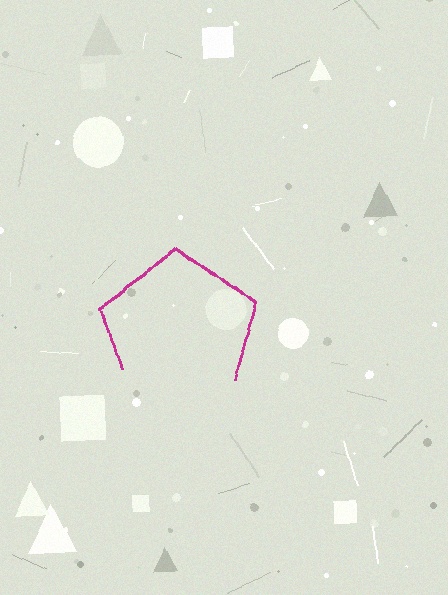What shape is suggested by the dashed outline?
The dashed outline suggests a pentagon.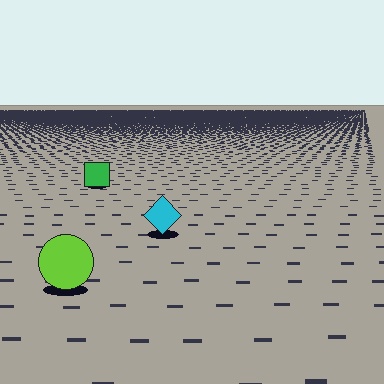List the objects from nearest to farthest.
From nearest to farthest: the lime circle, the cyan diamond, the green square.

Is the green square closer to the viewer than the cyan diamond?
No. The cyan diamond is closer — you can tell from the texture gradient: the ground texture is coarser near it.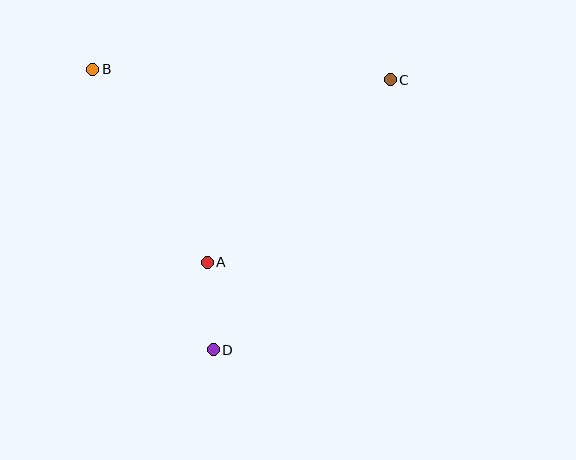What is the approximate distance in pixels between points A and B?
The distance between A and B is approximately 224 pixels.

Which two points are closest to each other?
Points A and D are closest to each other.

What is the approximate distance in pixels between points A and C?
The distance between A and C is approximately 259 pixels.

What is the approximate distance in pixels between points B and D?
The distance between B and D is approximately 305 pixels.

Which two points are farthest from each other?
Points C and D are farthest from each other.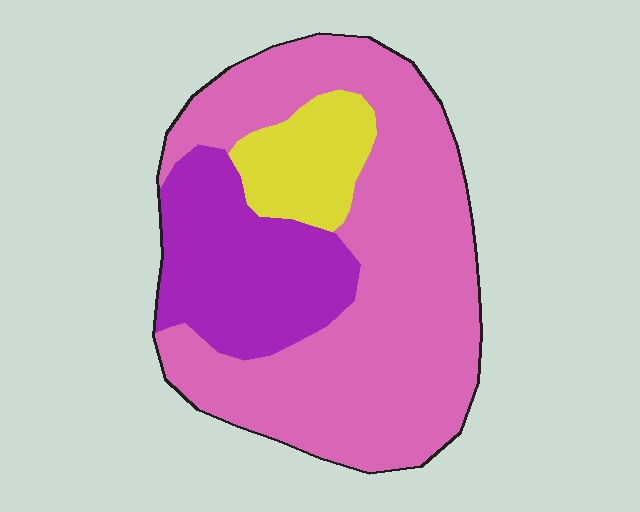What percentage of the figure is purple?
Purple covers 24% of the figure.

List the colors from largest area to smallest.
From largest to smallest: pink, purple, yellow.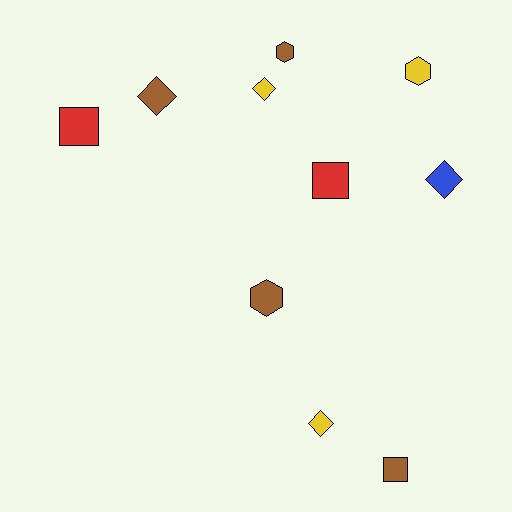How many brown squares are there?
There is 1 brown square.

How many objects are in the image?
There are 10 objects.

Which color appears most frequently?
Brown, with 4 objects.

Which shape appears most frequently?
Diamond, with 4 objects.